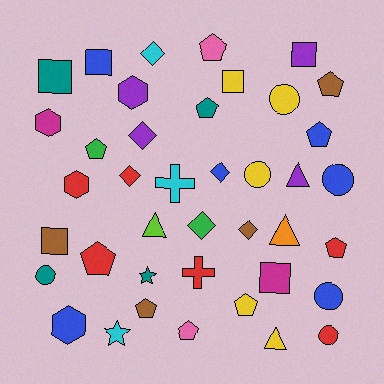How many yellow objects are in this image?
There are 5 yellow objects.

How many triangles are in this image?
There are 4 triangles.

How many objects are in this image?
There are 40 objects.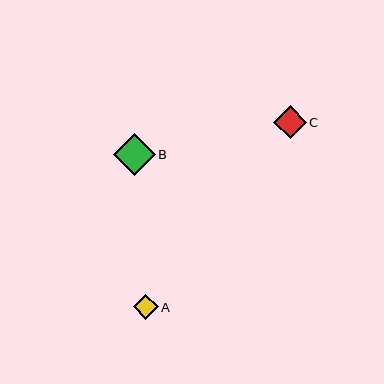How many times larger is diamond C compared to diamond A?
Diamond C is approximately 1.3 times the size of diamond A.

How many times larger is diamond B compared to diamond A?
Diamond B is approximately 1.7 times the size of diamond A.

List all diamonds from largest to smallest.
From largest to smallest: B, C, A.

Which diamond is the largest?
Diamond B is the largest with a size of approximately 41 pixels.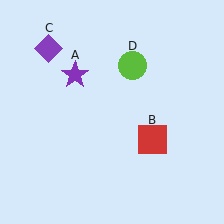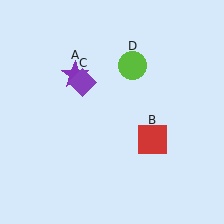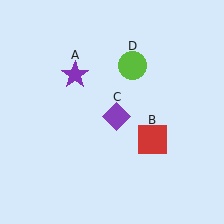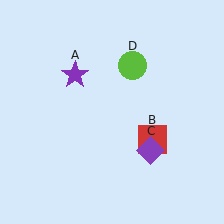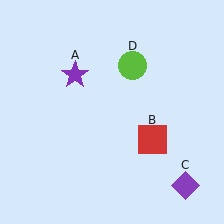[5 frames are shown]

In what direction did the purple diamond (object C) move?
The purple diamond (object C) moved down and to the right.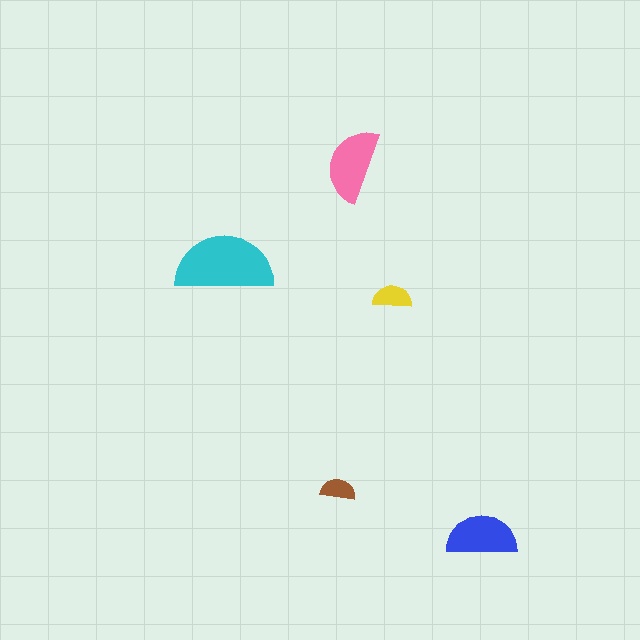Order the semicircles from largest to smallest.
the cyan one, the pink one, the blue one, the yellow one, the brown one.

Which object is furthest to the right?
The blue semicircle is rightmost.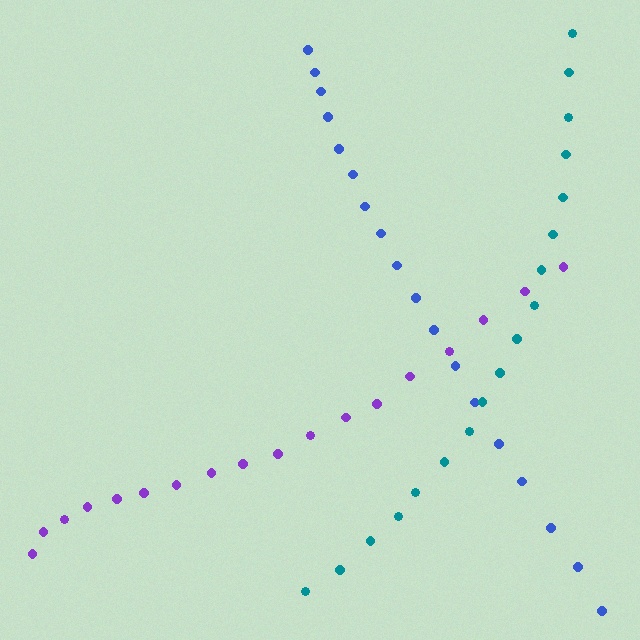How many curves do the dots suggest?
There are 3 distinct paths.